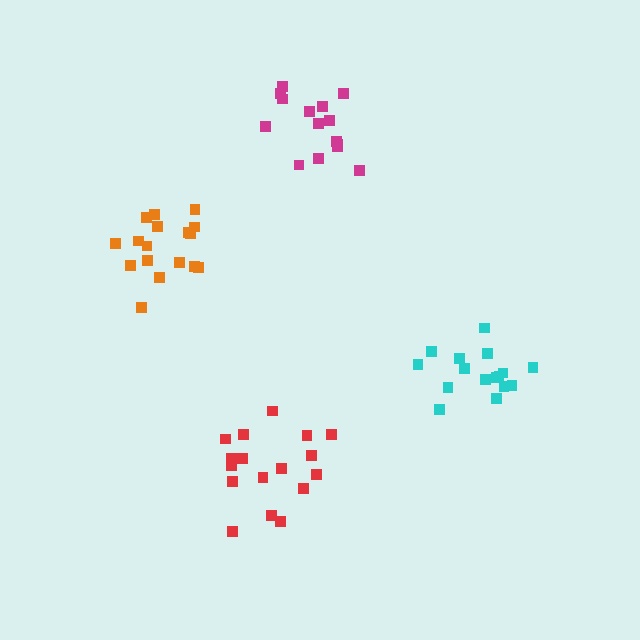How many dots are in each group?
Group 1: 17 dots, Group 2: 17 dots, Group 3: 16 dots, Group 4: 15 dots (65 total).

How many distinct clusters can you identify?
There are 4 distinct clusters.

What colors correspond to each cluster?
The clusters are colored: red, orange, cyan, magenta.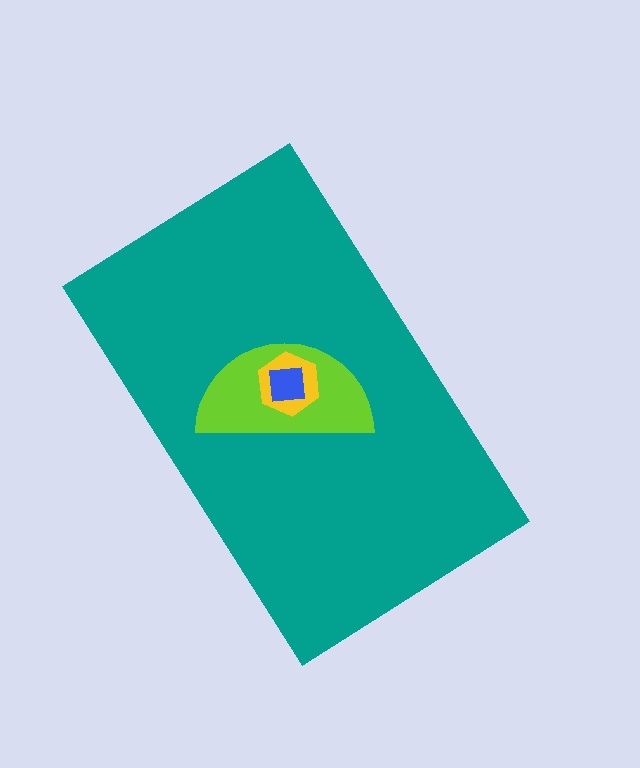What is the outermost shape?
The teal rectangle.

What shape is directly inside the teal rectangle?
The lime semicircle.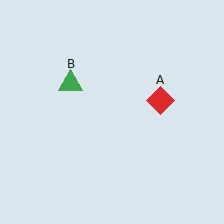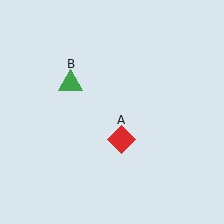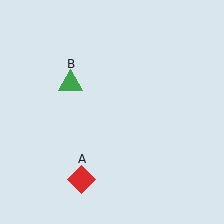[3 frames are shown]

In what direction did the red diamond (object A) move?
The red diamond (object A) moved down and to the left.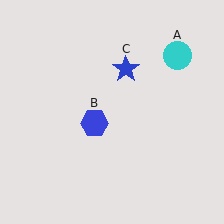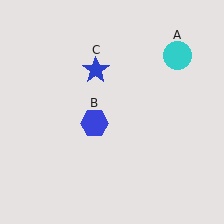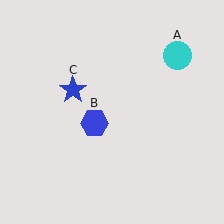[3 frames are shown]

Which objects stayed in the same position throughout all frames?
Cyan circle (object A) and blue hexagon (object B) remained stationary.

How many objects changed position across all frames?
1 object changed position: blue star (object C).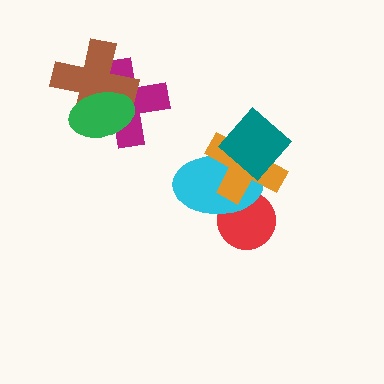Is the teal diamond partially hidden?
No, no other shape covers it.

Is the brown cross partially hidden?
Yes, it is partially covered by another shape.